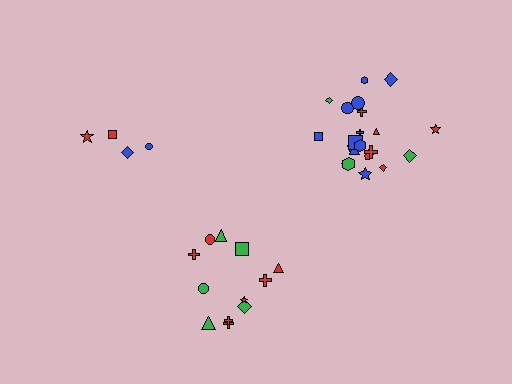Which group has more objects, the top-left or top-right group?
The top-right group.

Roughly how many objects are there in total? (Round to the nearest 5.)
Roughly 40 objects in total.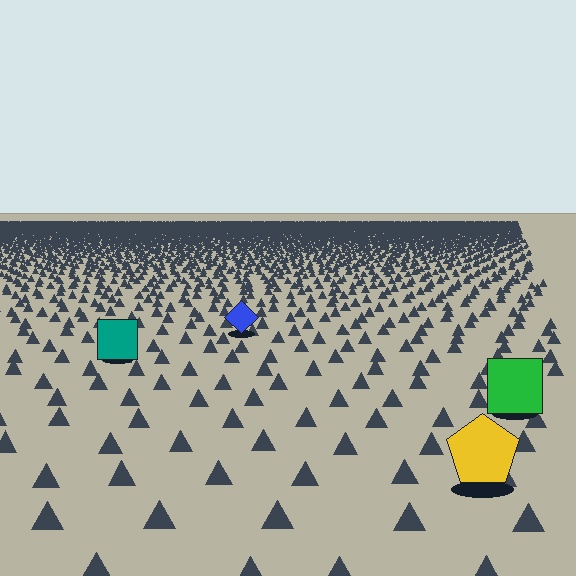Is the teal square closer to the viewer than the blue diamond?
Yes. The teal square is closer — you can tell from the texture gradient: the ground texture is coarser near it.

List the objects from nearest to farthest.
From nearest to farthest: the yellow pentagon, the green square, the teal square, the blue diamond.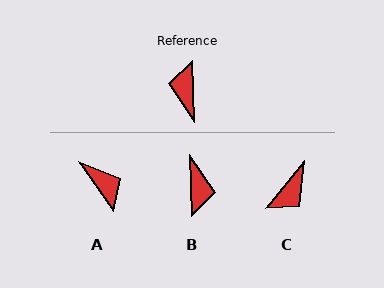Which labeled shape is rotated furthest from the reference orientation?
B, about 180 degrees away.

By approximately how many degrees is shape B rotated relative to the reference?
Approximately 180 degrees counter-clockwise.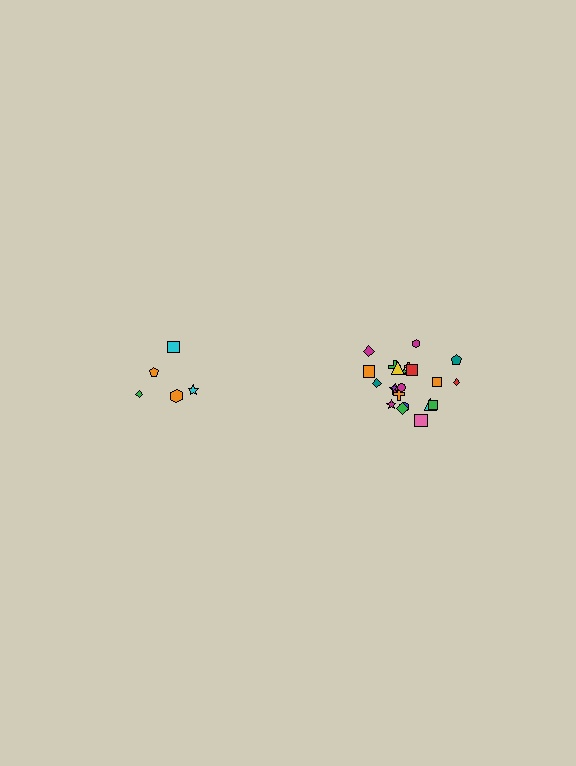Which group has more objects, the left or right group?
The right group.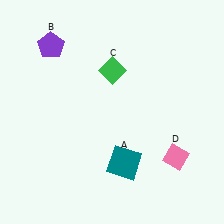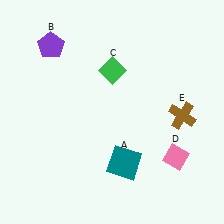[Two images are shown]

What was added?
A brown cross (E) was added in Image 2.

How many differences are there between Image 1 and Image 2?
There is 1 difference between the two images.